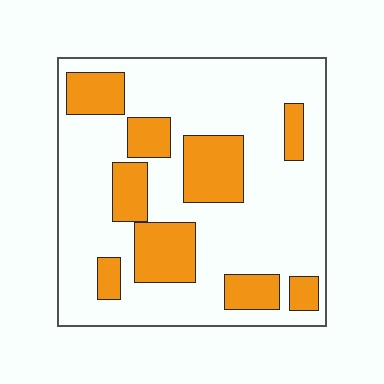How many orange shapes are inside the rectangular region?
9.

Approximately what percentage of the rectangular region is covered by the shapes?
Approximately 25%.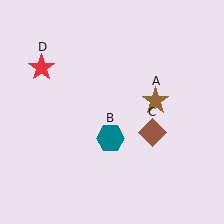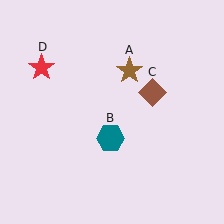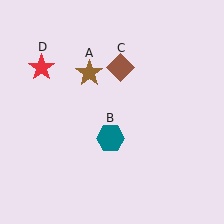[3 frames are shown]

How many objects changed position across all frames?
2 objects changed position: brown star (object A), brown diamond (object C).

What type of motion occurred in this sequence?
The brown star (object A), brown diamond (object C) rotated counterclockwise around the center of the scene.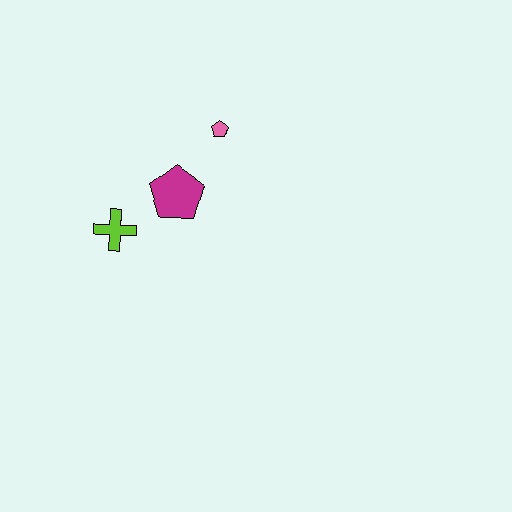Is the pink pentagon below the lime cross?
No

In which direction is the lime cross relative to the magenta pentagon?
The lime cross is to the left of the magenta pentagon.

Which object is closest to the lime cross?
The magenta pentagon is closest to the lime cross.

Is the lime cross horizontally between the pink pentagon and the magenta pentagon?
No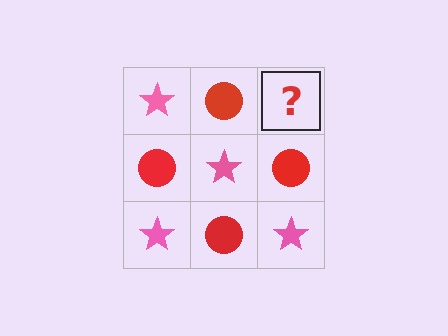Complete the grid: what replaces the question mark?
The question mark should be replaced with a pink star.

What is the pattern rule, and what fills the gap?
The rule is that it alternates pink star and red circle in a checkerboard pattern. The gap should be filled with a pink star.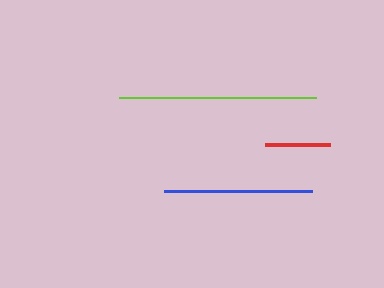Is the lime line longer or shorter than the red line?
The lime line is longer than the red line.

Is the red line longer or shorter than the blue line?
The blue line is longer than the red line.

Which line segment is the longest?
The lime line is the longest at approximately 196 pixels.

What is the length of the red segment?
The red segment is approximately 65 pixels long.